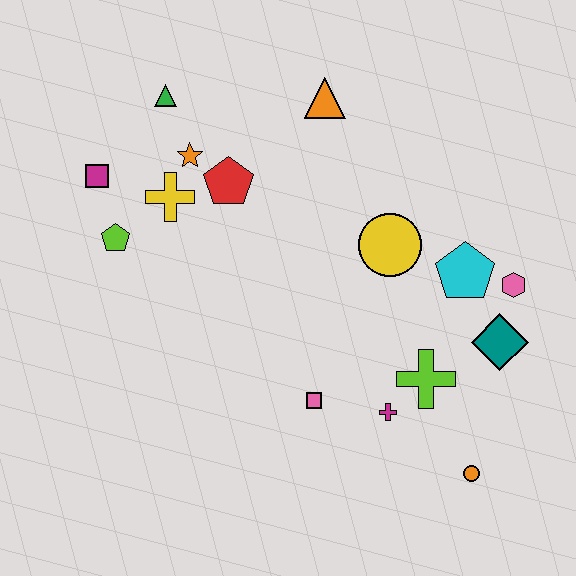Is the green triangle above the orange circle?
Yes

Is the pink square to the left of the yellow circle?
Yes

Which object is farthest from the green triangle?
The orange circle is farthest from the green triangle.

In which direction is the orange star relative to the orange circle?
The orange star is above the orange circle.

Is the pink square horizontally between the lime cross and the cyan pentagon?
No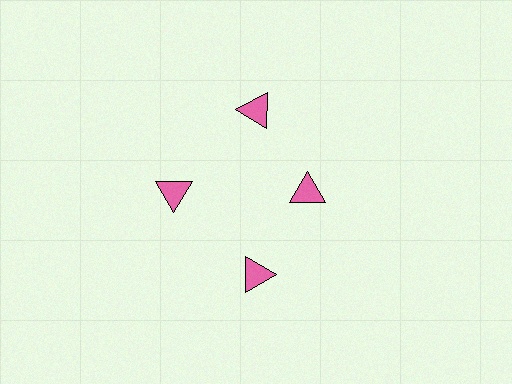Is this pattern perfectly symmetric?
No. The 4 pink triangles are arranged in a ring, but one element near the 3 o'clock position is pulled inward toward the center, breaking the 4-fold rotational symmetry.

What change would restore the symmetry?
The symmetry would be restored by moving it outward, back onto the ring so that all 4 triangles sit at equal angles and equal distance from the center.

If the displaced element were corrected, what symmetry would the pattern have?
It would have 4-fold rotational symmetry — the pattern would map onto itself every 90 degrees.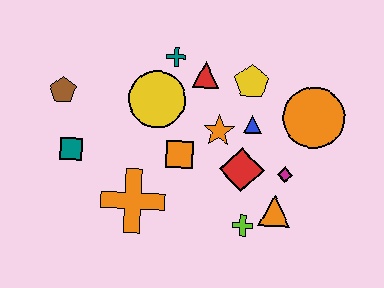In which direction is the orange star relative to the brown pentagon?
The orange star is to the right of the brown pentagon.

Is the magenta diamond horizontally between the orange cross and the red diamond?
No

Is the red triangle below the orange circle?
No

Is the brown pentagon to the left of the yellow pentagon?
Yes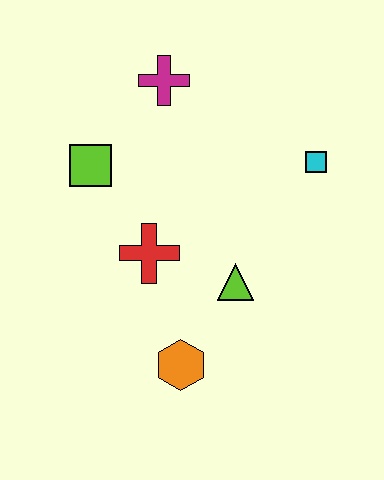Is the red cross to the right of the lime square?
Yes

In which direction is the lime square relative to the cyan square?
The lime square is to the left of the cyan square.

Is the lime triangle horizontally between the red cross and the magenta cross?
No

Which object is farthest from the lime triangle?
The magenta cross is farthest from the lime triangle.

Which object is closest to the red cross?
The lime triangle is closest to the red cross.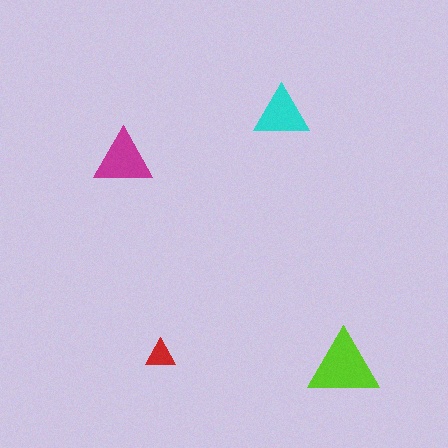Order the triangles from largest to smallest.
the lime one, the magenta one, the cyan one, the red one.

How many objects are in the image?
There are 4 objects in the image.